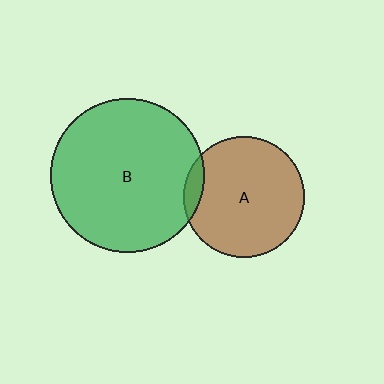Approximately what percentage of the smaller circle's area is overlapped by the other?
Approximately 5%.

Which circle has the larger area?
Circle B (green).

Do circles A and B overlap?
Yes.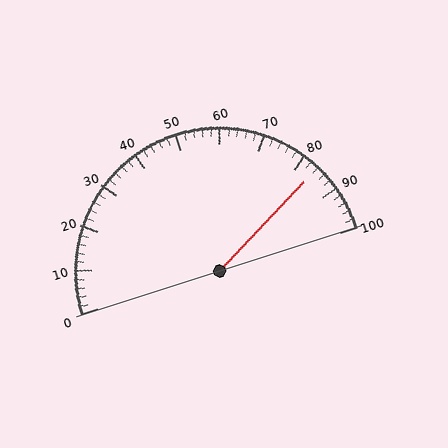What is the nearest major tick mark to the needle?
The nearest major tick mark is 80.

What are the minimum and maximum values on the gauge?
The gauge ranges from 0 to 100.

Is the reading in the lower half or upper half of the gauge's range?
The reading is in the upper half of the range (0 to 100).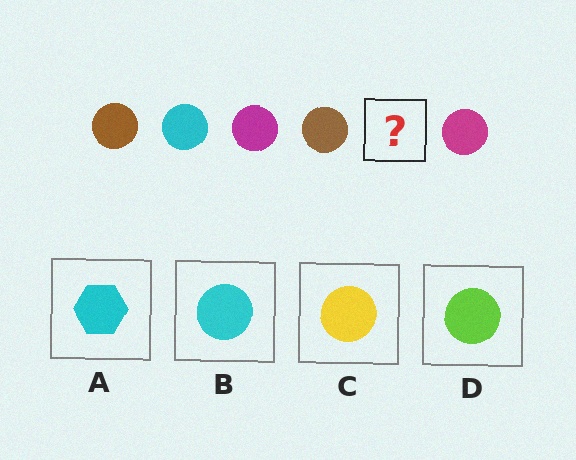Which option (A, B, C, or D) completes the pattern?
B.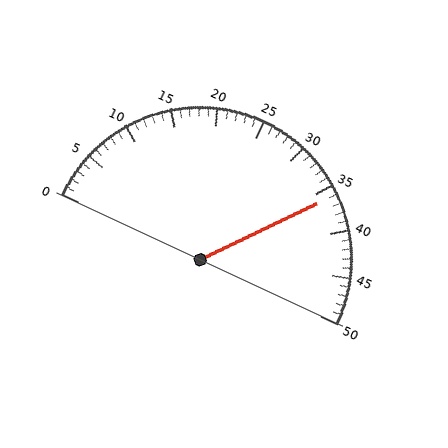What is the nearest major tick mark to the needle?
The nearest major tick mark is 35.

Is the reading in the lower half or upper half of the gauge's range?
The reading is in the upper half of the range (0 to 50).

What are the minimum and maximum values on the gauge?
The gauge ranges from 0 to 50.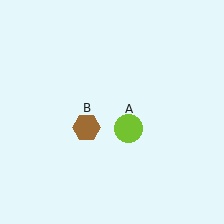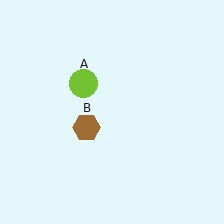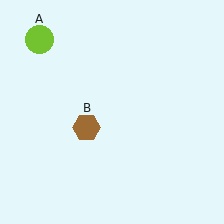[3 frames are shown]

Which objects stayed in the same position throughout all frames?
Brown hexagon (object B) remained stationary.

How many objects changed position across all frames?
1 object changed position: lime circle (object A).